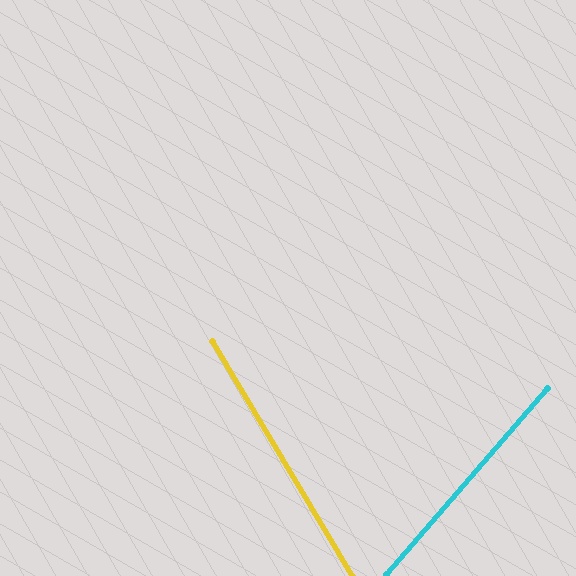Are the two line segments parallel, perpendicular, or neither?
Neither parallel nor perpendicular — they differ by about 72°.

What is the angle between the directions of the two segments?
Approximately 72 degrees.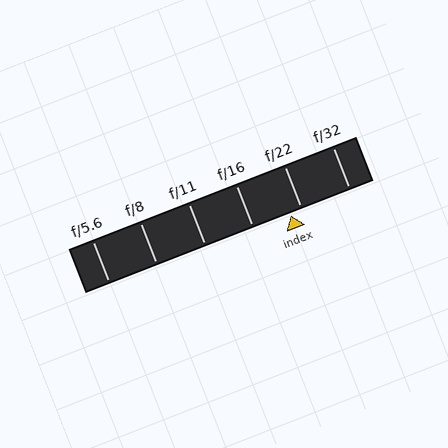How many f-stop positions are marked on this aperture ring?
There are 6 f-stop positions marked.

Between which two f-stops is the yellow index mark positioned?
The index mark is between f/16 and f/22.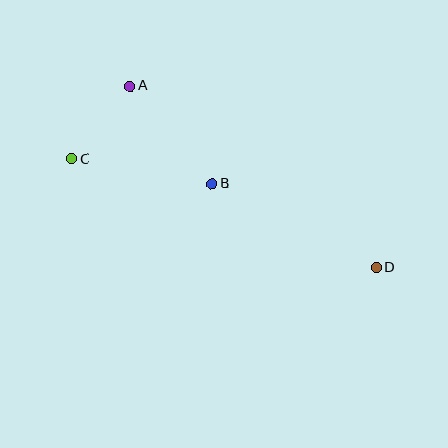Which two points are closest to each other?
Points A and C are closest to each other.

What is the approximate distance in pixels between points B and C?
The distance between B and C is approximately 142 pixels.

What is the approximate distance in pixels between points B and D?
The distance between B and D is approximately 184 pixels.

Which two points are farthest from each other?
Points C and D are farthest from each other.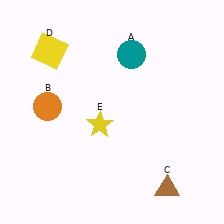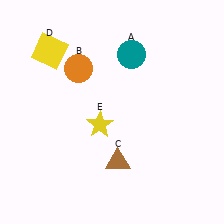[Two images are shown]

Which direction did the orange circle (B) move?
The orange circle (B) moved up.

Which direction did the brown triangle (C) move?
The brown triangle (C) moved left.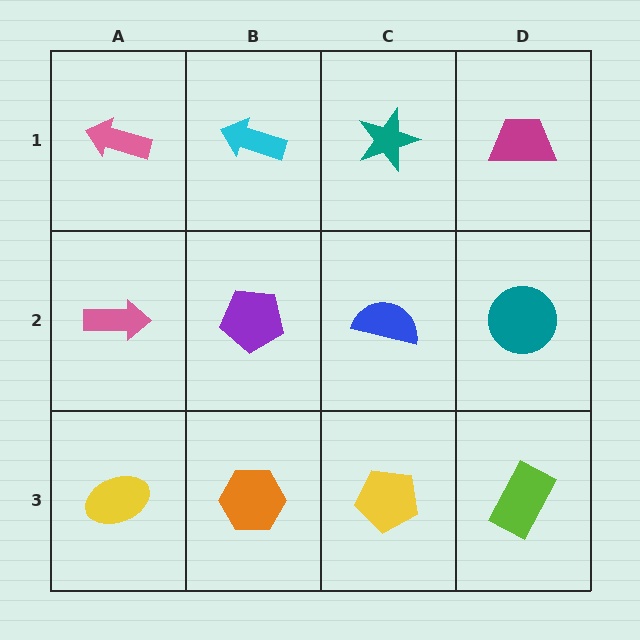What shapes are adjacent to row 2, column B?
A cyan arrow (row 1, column B), an orange hexagon (row 3, column B), a pink arrow (row 2, column A), a blue semicircle (row 2, column C).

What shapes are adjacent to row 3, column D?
A teal circle (row 2, column D), a yellow pentagon (row 3, column C).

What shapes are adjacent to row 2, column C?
A teal star (row 1, column C), a yellow pentagon (row 3, column C), a purple pentagon (row 2, column B), a teal circle (row 2, column D).